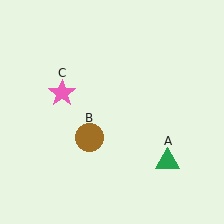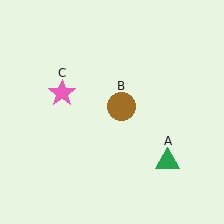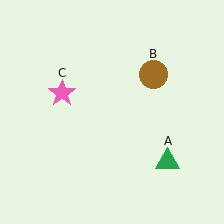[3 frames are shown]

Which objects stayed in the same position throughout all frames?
Green triangle (object A) and pink star (object C) remained stationary.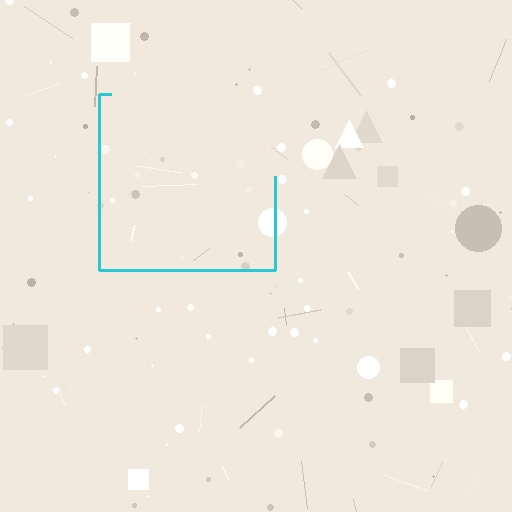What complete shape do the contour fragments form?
The contour fragments form a square.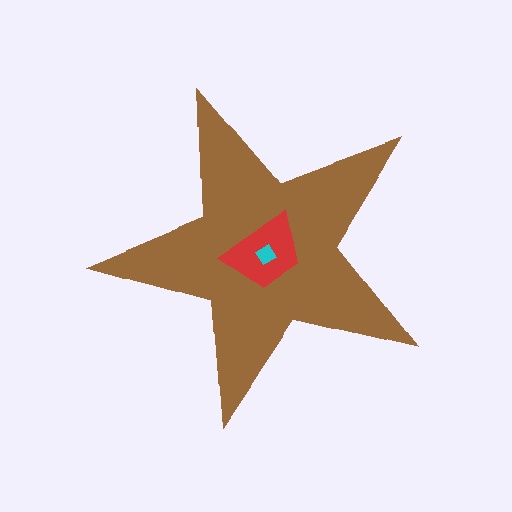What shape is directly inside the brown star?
The red trapezoid.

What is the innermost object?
The cyan diamond.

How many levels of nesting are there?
3.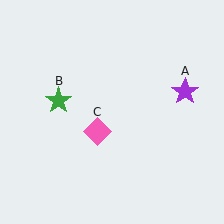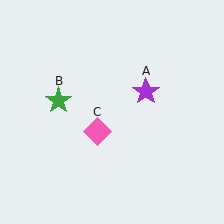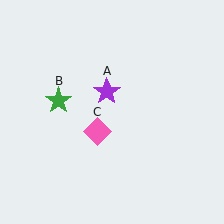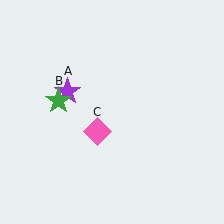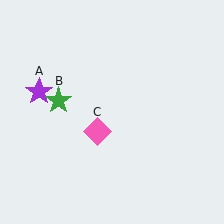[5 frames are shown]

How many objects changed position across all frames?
1 object changed position: purple star (object A).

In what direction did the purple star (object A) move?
The purple star (object A) moved left.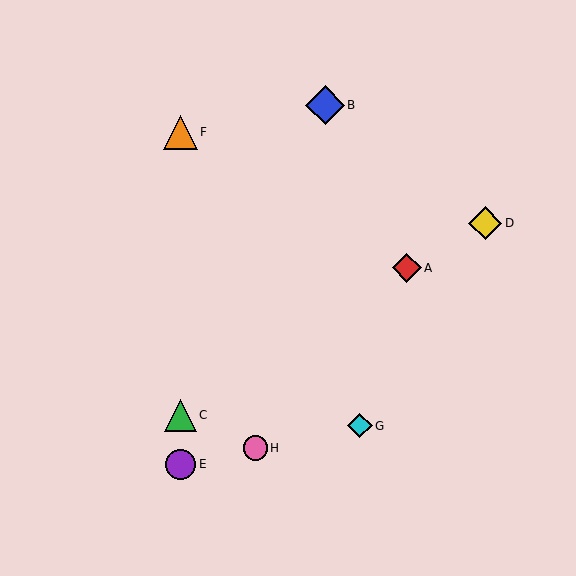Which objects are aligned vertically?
Objects C, E, F are aligned vertically.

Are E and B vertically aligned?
No, E is at x≈181 and B is at x≈325.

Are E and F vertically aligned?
Yes, both are at x≈181.